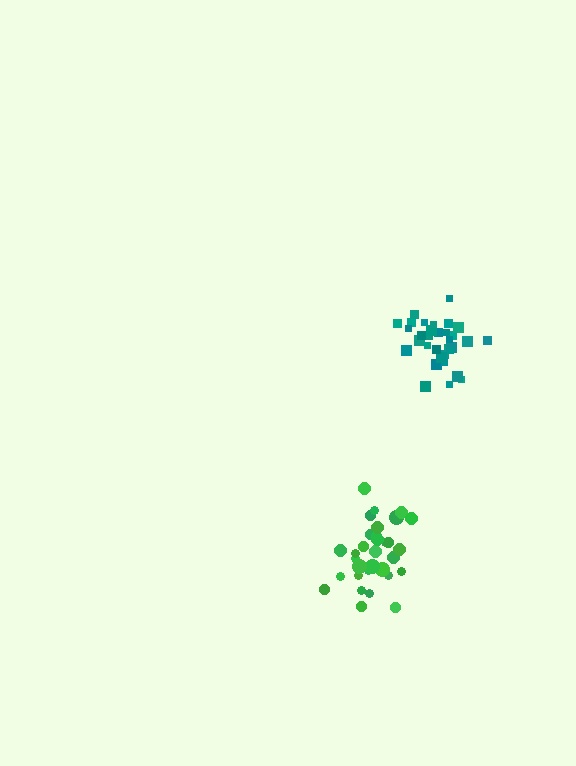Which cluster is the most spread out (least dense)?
Green.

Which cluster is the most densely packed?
Teal.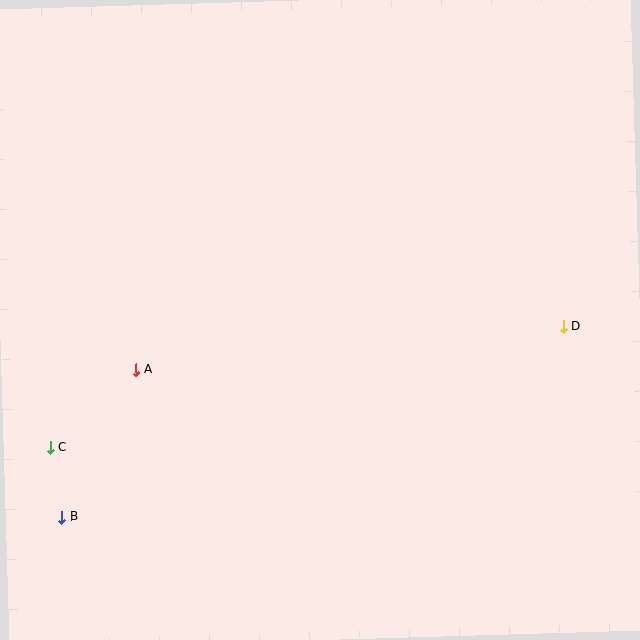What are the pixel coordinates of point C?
Point C is at (50, 447).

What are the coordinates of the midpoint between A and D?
The midpoint between A and D is at (350, 348).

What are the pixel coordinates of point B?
Point B is at (62, 517).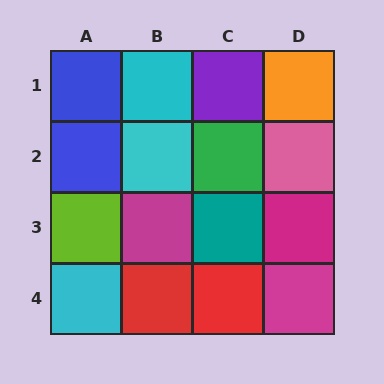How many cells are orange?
1 cell is orange.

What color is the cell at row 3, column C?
Teal.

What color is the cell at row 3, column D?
Magenta.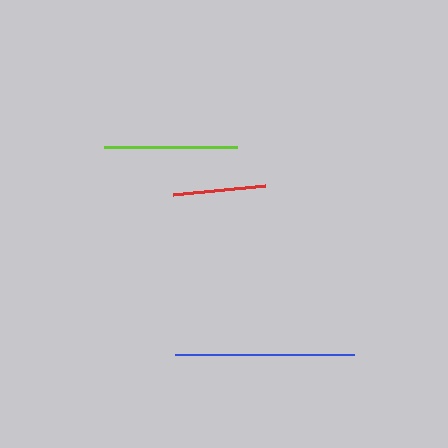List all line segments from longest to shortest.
From longest to shortest: blue, lime, red.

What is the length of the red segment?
The red segment is approximately 93 pixels long.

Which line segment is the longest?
The blue line is the longest at approximately 179 pixels.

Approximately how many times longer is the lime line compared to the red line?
The lime line is approximately 1.4 times the length of the red line.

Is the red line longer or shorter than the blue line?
The blue line is longer than the red line.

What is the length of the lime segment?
The lime segment is approximately 133 pixels long.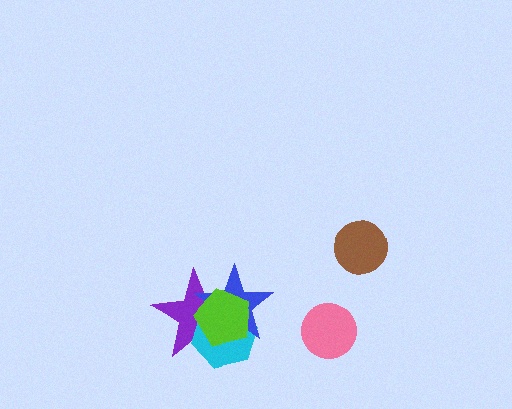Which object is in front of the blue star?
The lime pentagon is in front of the blue star.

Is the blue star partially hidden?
Yes, it is partially covered by another shape.